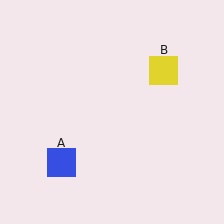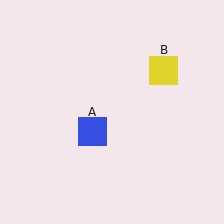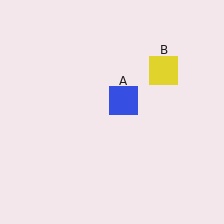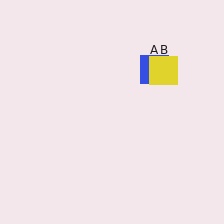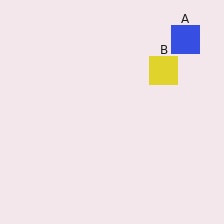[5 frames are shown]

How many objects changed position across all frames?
1 object changed position: blue square (object A).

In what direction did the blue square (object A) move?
The blue square (object A) moved up and to the right.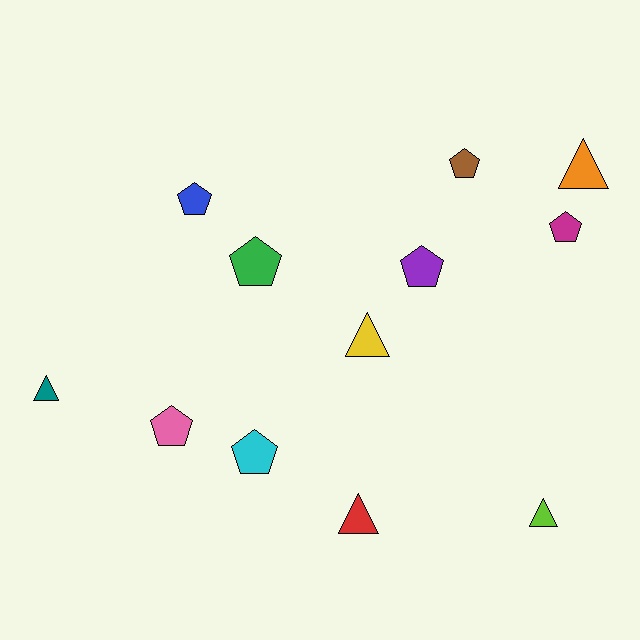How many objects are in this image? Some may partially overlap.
There are 12 objects.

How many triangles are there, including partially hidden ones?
There are 5 triangles.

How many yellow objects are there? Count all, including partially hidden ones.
There is 1 yellow object.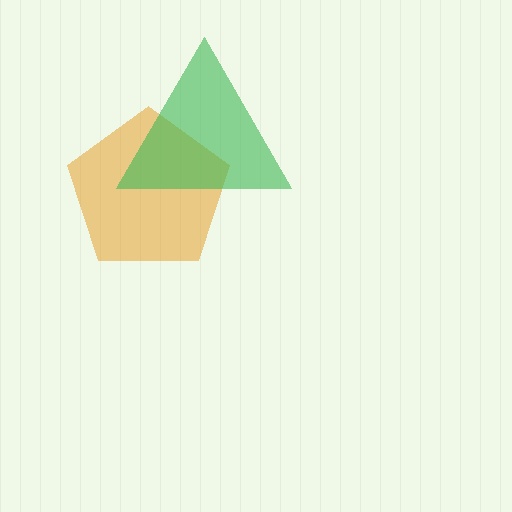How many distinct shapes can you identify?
There are 2 distinct shapes: an orange pentagon, a green triangle.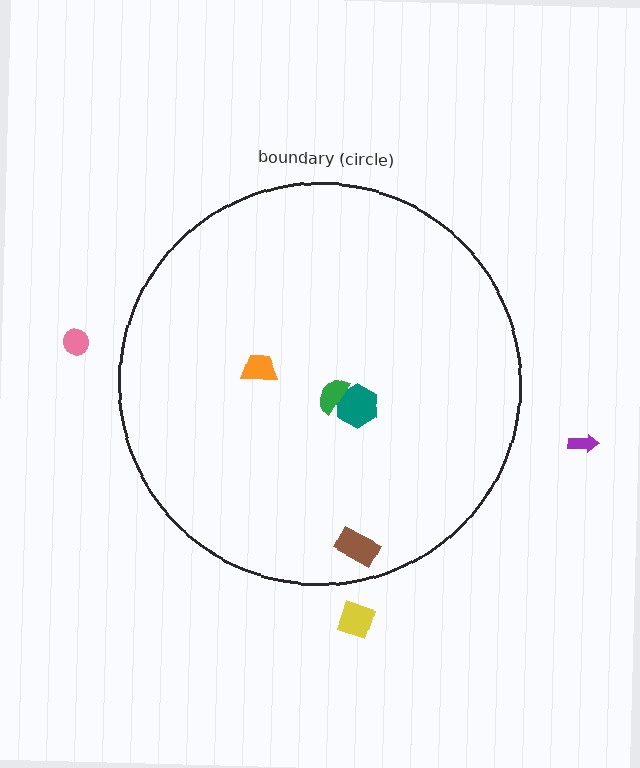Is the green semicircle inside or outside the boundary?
Inside.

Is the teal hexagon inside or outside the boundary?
Inside.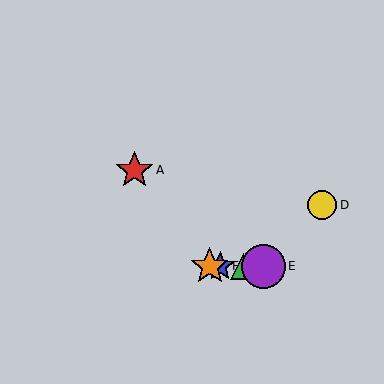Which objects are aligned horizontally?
Objects B, C, E, F are aligned horizontally.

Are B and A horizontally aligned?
No, B is at y≈266 and A is at y≈170.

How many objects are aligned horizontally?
4 objects (B, C, E, F) are aligned horizontally.